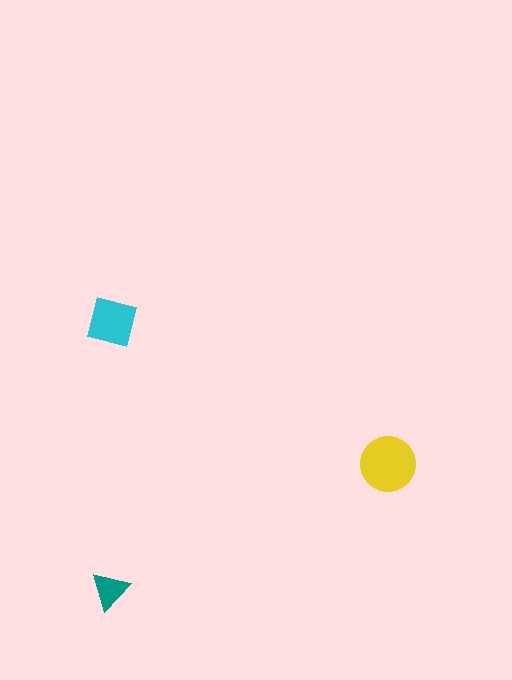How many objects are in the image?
There are 3 objects in the image.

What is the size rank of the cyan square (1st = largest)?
2nd.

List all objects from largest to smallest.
The yellow circle, the cyan square, the teal triangle.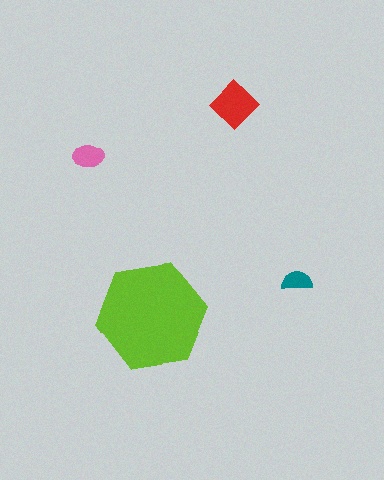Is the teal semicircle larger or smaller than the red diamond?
Smaller.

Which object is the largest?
The lime hexagon.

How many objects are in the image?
There are 4 objects in the image.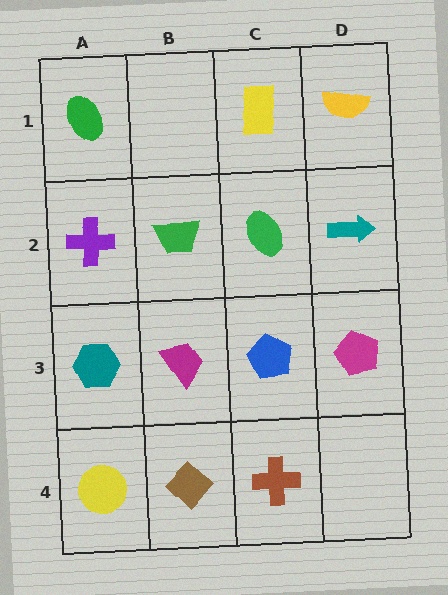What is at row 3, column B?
A magenta trapezoid.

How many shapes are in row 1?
3 shapes.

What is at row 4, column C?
A brown cross.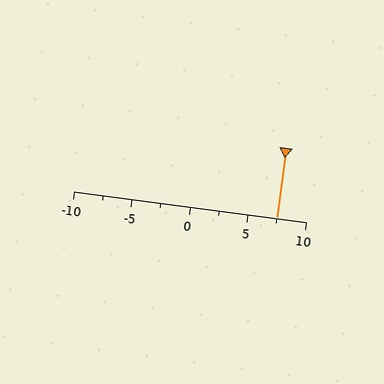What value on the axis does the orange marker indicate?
The marker indicates approximately 7.5.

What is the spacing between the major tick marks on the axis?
The major ticks are spaced 5 apart.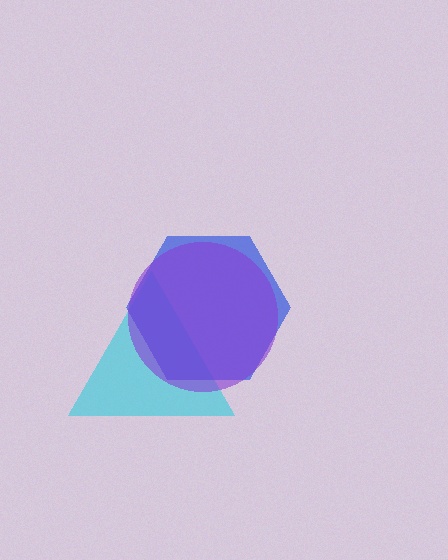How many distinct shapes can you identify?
There are 3 distinct shapes: a cyan triangle, a blue hexagon, a purple circle.